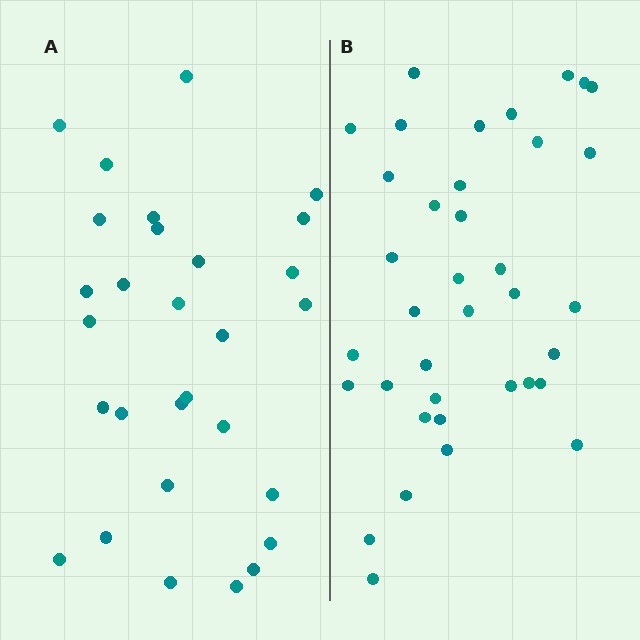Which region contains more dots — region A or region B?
Region B (the right region) has more dots.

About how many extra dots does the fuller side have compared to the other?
Region B has roughly 8 or so more dots than region A.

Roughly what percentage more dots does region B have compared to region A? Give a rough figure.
About 30% more.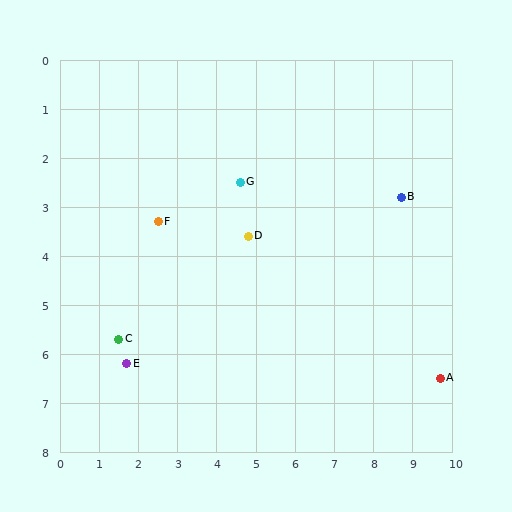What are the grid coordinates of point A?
Point A is at approximately (9.7, 6.5).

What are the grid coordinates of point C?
Point C is at approximately (1.5, 5.7).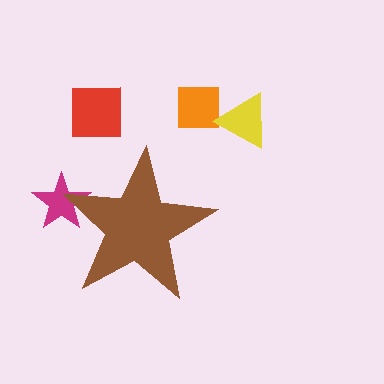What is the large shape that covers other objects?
A brown star.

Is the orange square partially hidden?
No, the orange square is fully visible.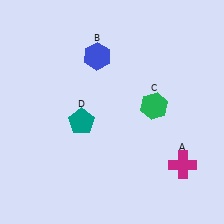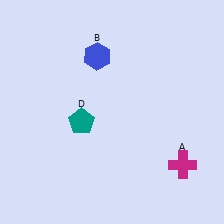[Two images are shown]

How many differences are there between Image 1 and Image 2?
There is 1 difference between the two images.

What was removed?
The green hexagon (C) was removed in Image 2.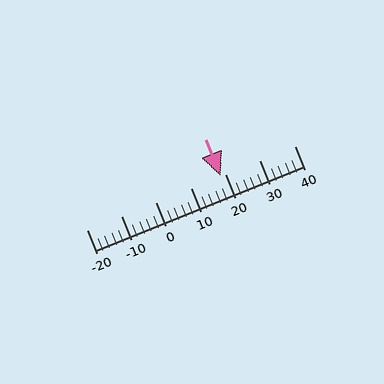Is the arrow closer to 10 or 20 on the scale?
The arrow is closer to 20.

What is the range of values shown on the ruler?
The ruler shows values from -20 to 40.